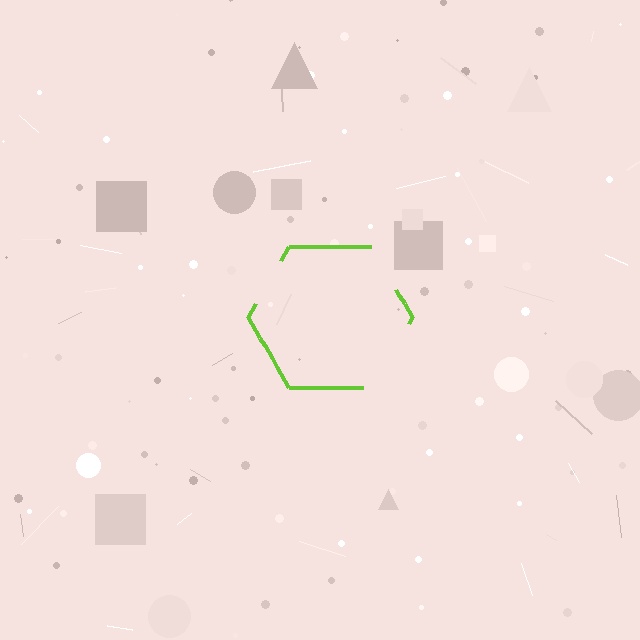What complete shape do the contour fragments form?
The contour fragments form a hexagon.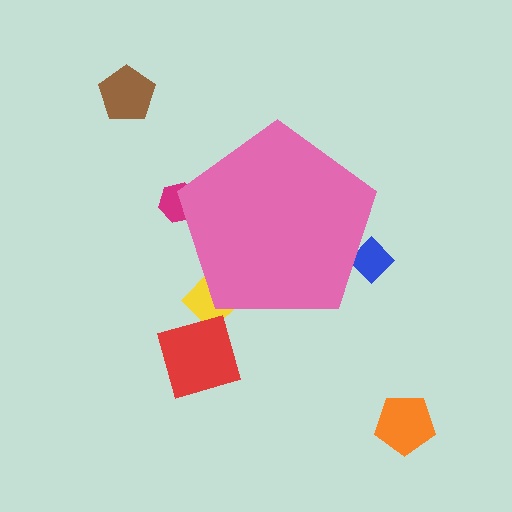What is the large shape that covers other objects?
A pink pentagon.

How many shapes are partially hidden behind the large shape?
3 shapes are partially hidden.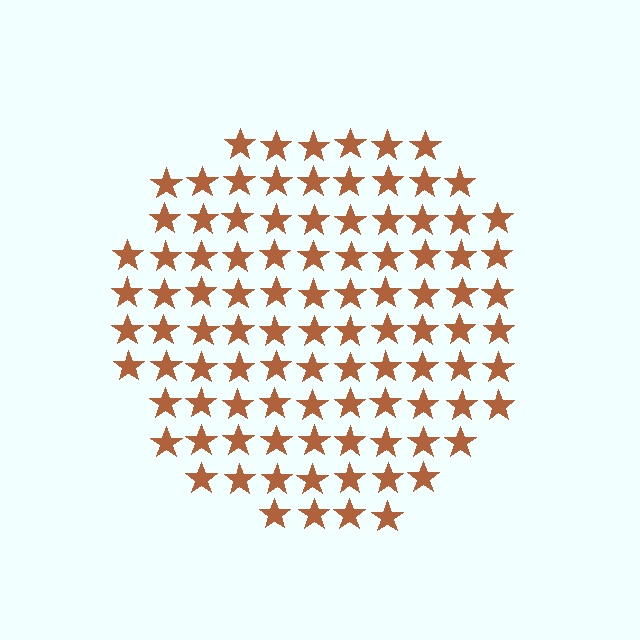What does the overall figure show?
The overall figure shows a circle.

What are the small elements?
The small elements are stars.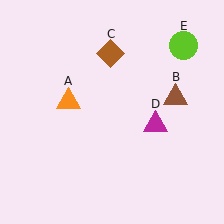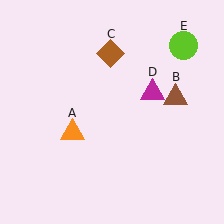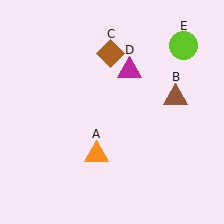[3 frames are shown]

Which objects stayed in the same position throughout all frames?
Brown triangle (object B) and brown diamond (object C) and lime circle (object E) remained stationary.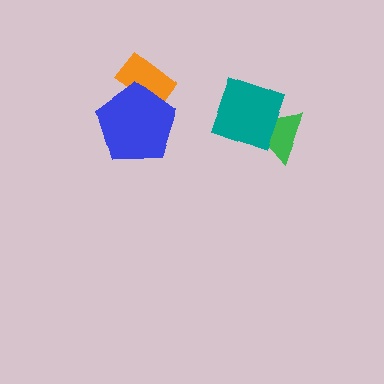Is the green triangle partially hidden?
Yes, it is partially covered by another shape.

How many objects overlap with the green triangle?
1 object overlaps with the green triangle.